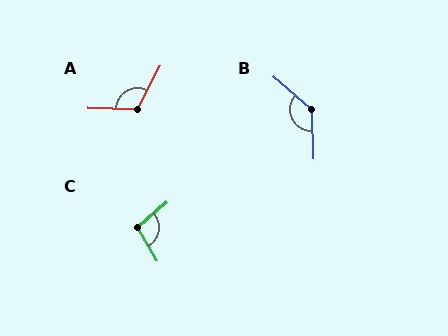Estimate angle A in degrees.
Approximately 115 degrees.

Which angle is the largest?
B, at approximately 133 degrees.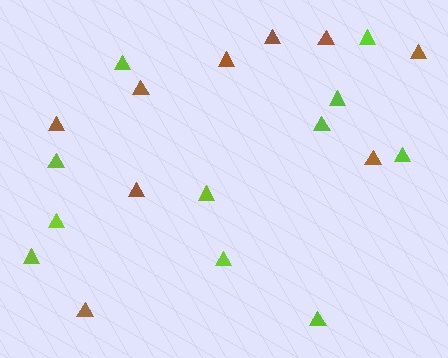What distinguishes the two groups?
There are 2 groups: one group of brown triangles (9) and one group of lime triangles (11).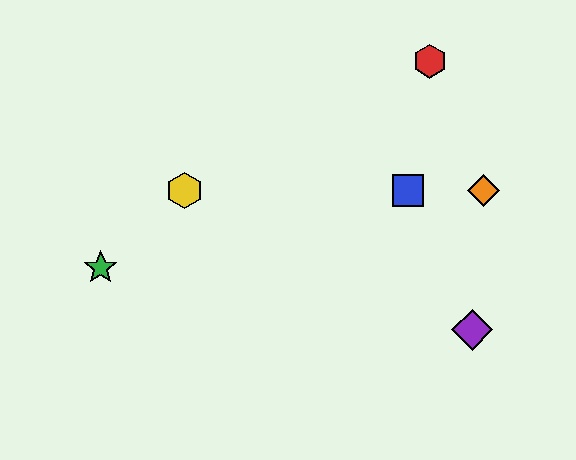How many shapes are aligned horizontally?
3 shapes (the blue square, the yellow hexagon, the orange diamond) are aligned horizontally.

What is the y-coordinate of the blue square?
The blue square is at y≈190.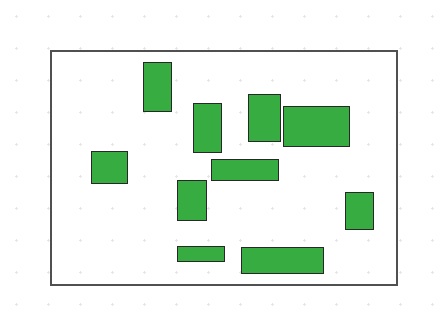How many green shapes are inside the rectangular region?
10.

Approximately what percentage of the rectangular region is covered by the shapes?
Approximately 20%.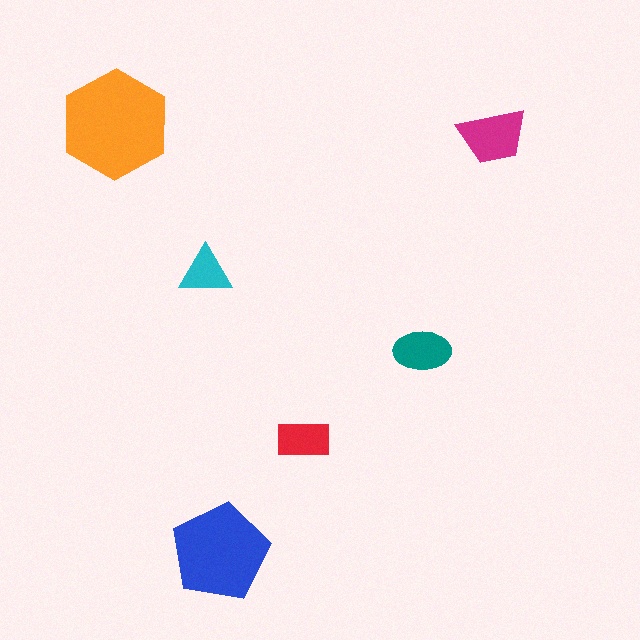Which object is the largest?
The orange hexagon.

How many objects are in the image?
There are 6 objects in the image.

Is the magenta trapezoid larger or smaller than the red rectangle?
Larger.